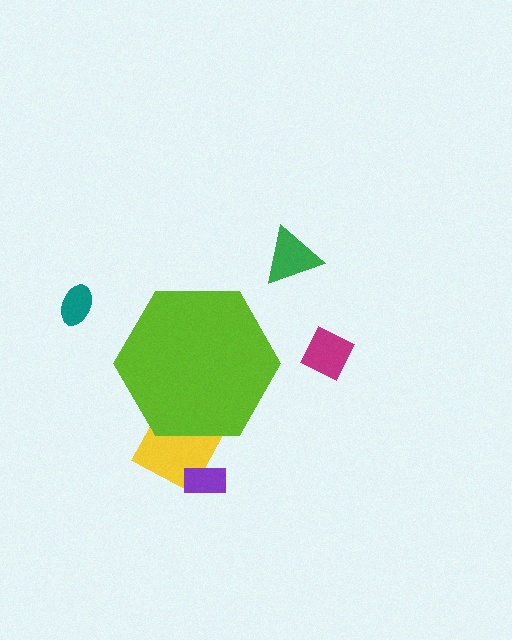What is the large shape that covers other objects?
A lime hexagon.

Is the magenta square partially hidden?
No, the magenta square is fully visible.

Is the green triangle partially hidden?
No, the green triangle is fully visible.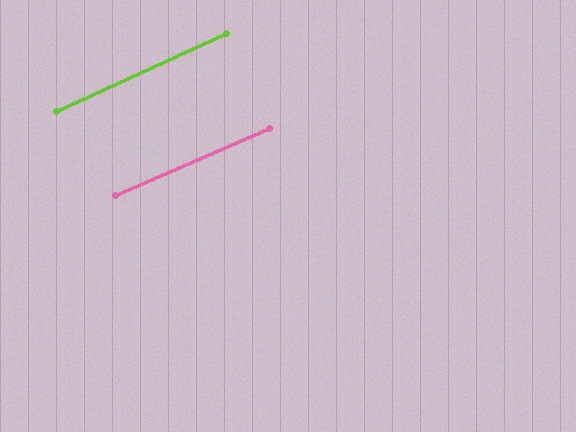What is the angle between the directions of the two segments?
Approximately 1 degree.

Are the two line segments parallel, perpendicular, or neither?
Parallel — their directions differ by only 1.3°.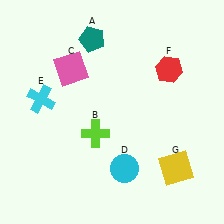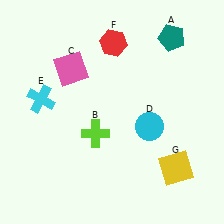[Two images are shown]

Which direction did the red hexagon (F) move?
The red hexagon (F) moved left.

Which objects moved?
The objects that moved are: the teal pentagon (A), the cyan circle (D), the red hexagon (F).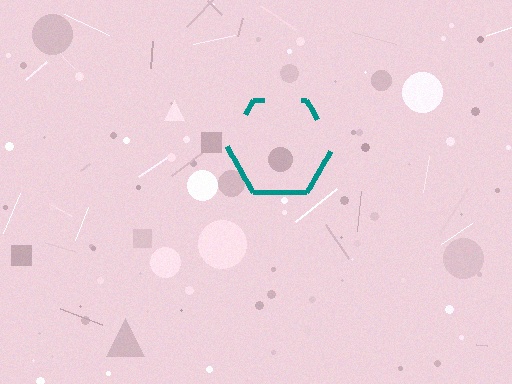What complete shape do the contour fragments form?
The contour fragments form a hexagon.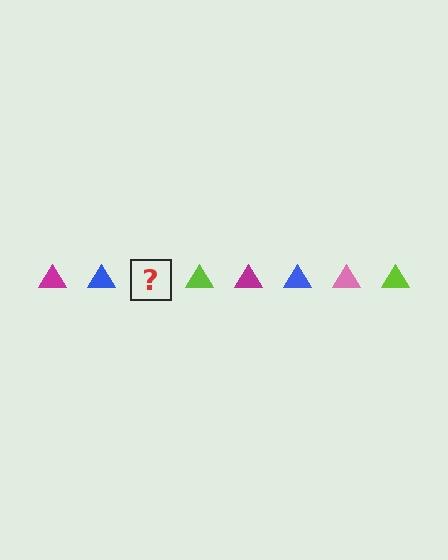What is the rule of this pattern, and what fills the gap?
The rule is that the pattern cycles through magenta, blue, pink, lime triangles. The gap should be filled with a pink triangle.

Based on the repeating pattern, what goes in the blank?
The blank should be a pink triangle.